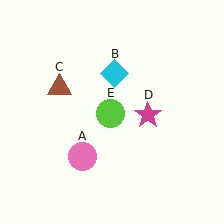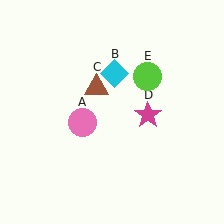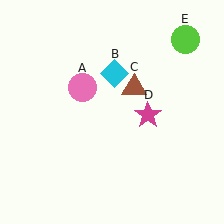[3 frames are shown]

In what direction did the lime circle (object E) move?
The lime circle (object E) moved up and to the right.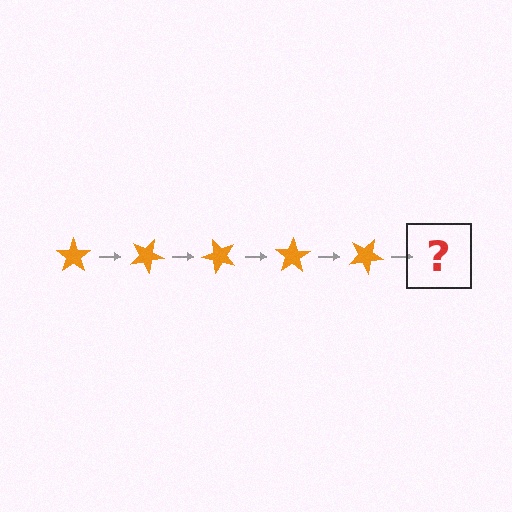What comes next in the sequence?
The next element should be an orange star rotated 125 degrees.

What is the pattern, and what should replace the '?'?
The pattern is that the star rotates 25 degrees each step. The '?' should be an orange star rotated 125 degrees.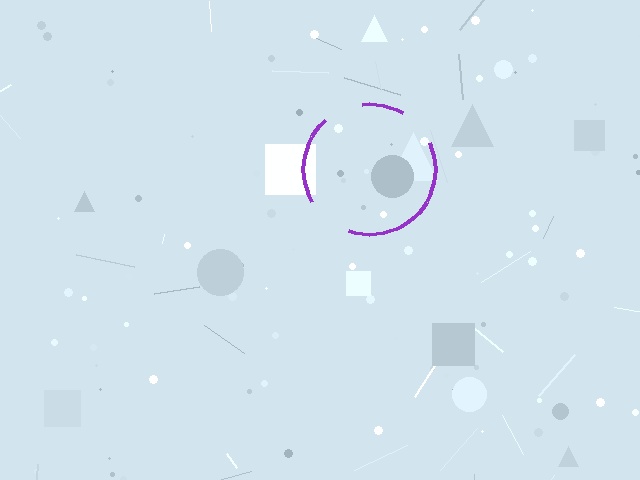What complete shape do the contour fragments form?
The contour fragments form a circle.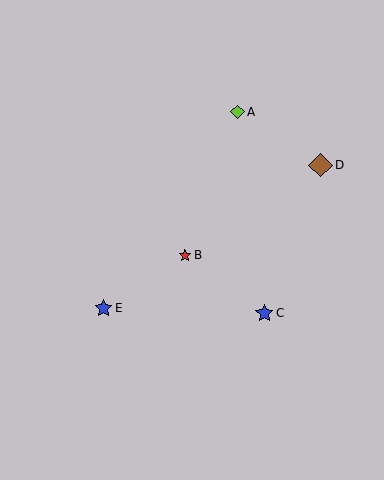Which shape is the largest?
The brown diamond (labeled D) is the largest.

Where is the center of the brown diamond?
The center of the brown diamond is at (320, 165).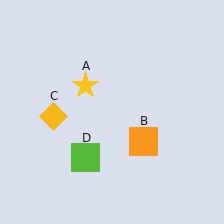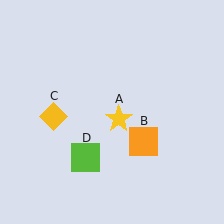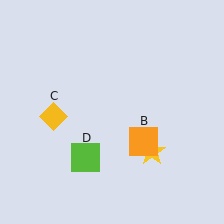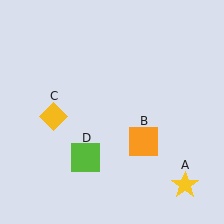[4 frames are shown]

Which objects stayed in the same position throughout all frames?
Orange square (object B) and yellow diamond (object C) and lime square (object D) remained stationary.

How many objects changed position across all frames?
1 object changed position: yellow star (object A).